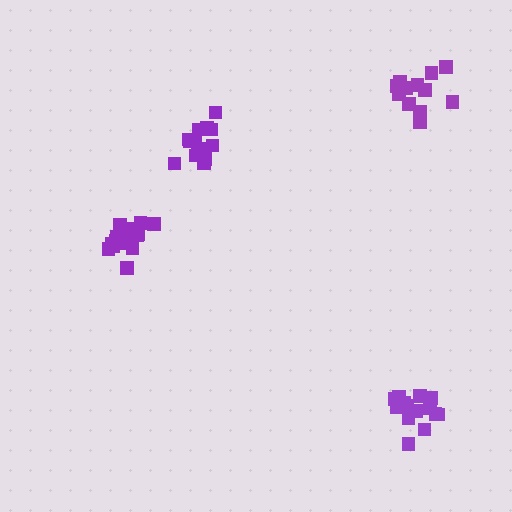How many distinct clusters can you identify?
There are 4 distinct clusters.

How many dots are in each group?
Group 1: 15 dots, Group 2: 12 dots, Group 3: 15 dots, Group 4: 14 dots (56 total).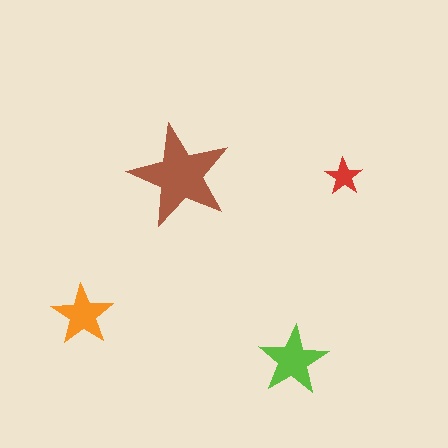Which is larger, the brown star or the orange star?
The brown one.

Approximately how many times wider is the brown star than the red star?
About 2.5 times wider.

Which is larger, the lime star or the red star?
The lime one.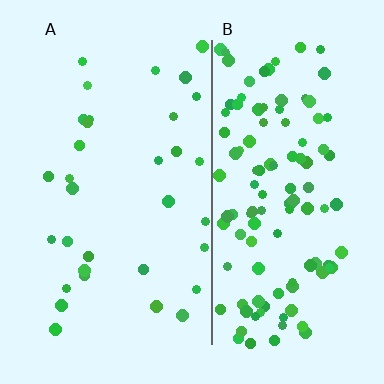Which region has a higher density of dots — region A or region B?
B (the right).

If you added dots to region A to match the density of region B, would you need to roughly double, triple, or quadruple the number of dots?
Approximately quadruple.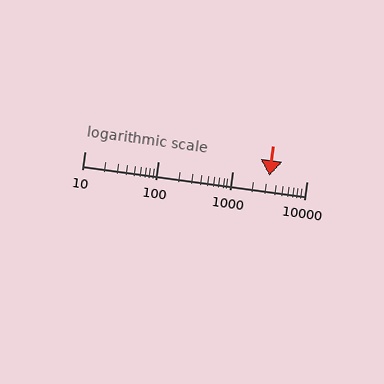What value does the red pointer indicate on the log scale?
The pointer indicates approximately 3100.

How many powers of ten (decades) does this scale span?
The scale spans 3 decades, from 10 to 10000.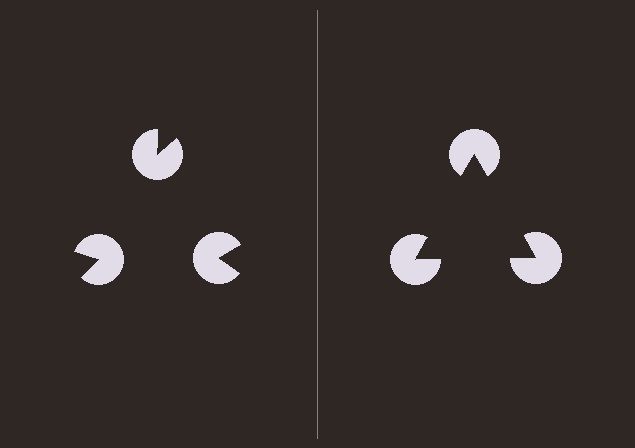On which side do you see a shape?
An illusory triangle appears on the right side. On the left side the wedge cuts are rotated, so no coherent shape forms.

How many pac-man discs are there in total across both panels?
6 — 3 on each side.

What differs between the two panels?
The pac-man discs are positioned identically on both sides; only the wedge orientations differ. On the right they align to a triangle; on the left they are misaligned.